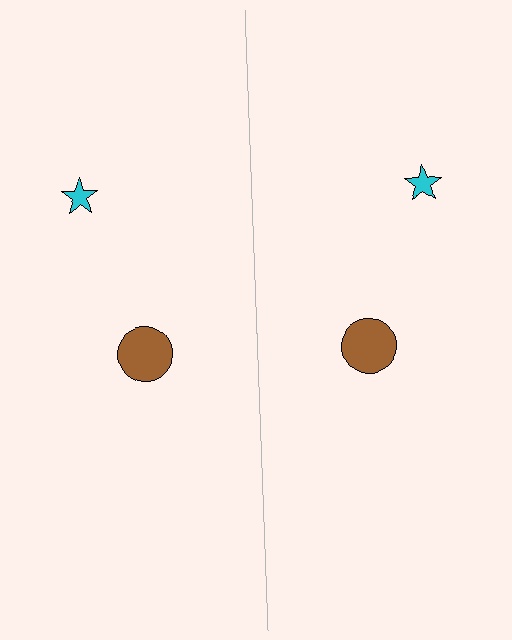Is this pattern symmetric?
Yes, this pattern has bilateral (reflection) symmetry.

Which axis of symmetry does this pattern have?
The pattern has a vertical axis of symmetry running through the center of the image.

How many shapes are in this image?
There are 4 shapes in this image.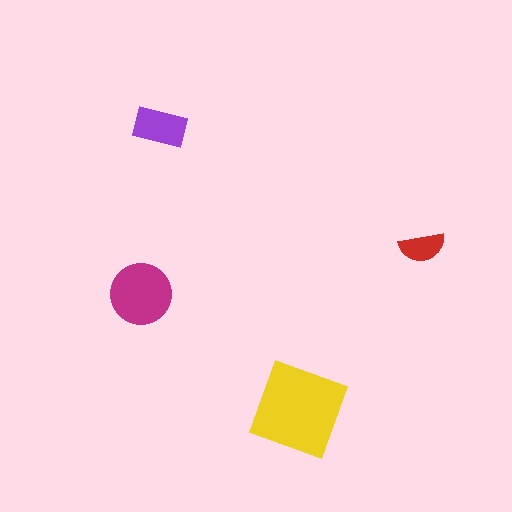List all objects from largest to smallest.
The yellow diamond, the magenta circle, the purple rectangle, the red semicircle.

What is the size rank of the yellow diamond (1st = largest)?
1st.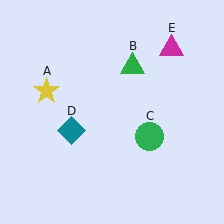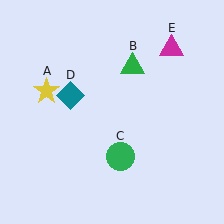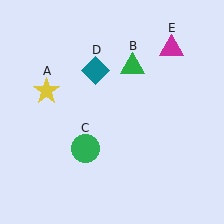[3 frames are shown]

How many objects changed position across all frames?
2 objects changed position: green circle (object C), teal diamond (object D).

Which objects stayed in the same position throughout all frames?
Yellow star (object A) and green triangle (object B) and magenta triangle (object E) remained stationary.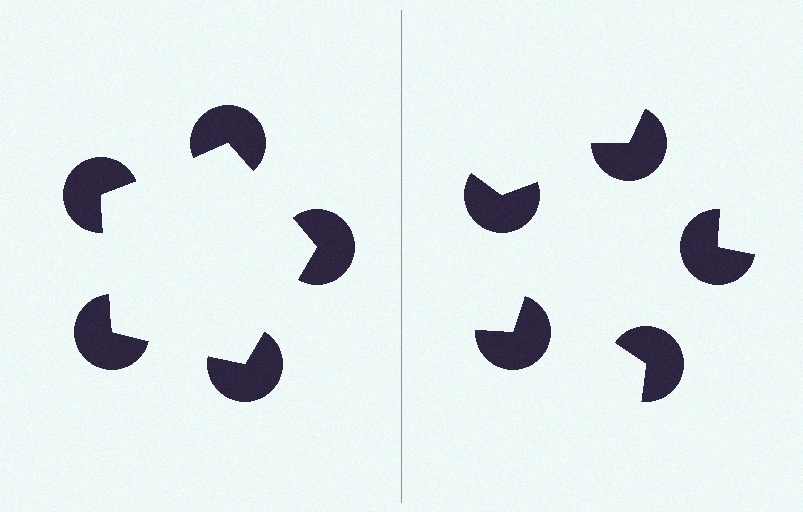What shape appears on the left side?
An illusory pentagon.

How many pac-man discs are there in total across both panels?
10 — 5 on each side.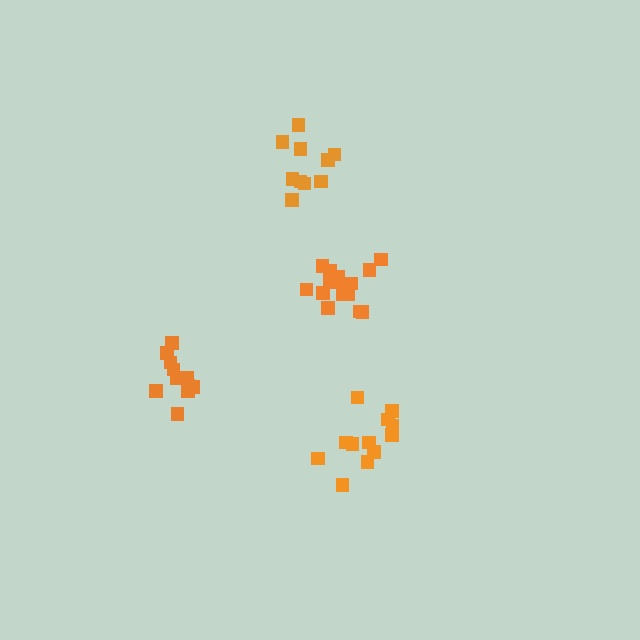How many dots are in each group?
Group 1: 12 dots, Group 2: 11 dots, Group 3: 15 dots, Group 4: 10 dots (48 total).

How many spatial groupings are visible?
There are 4 spatial groupings.